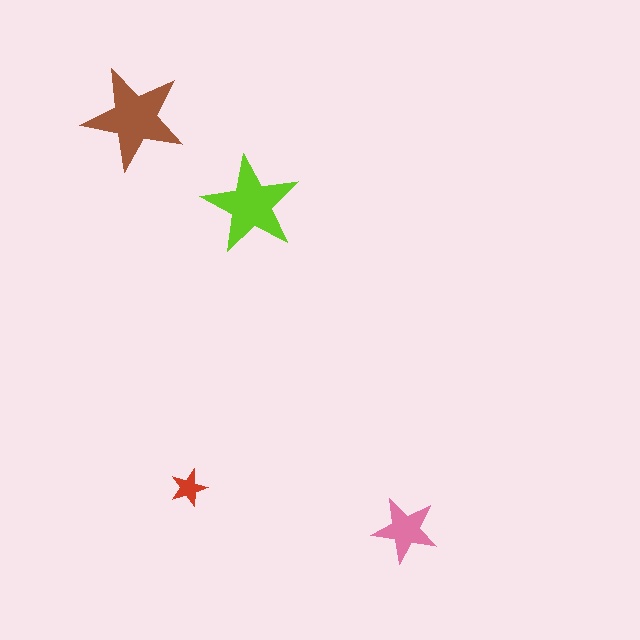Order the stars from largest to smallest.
the brown one, the lime one, the pink one, the red one.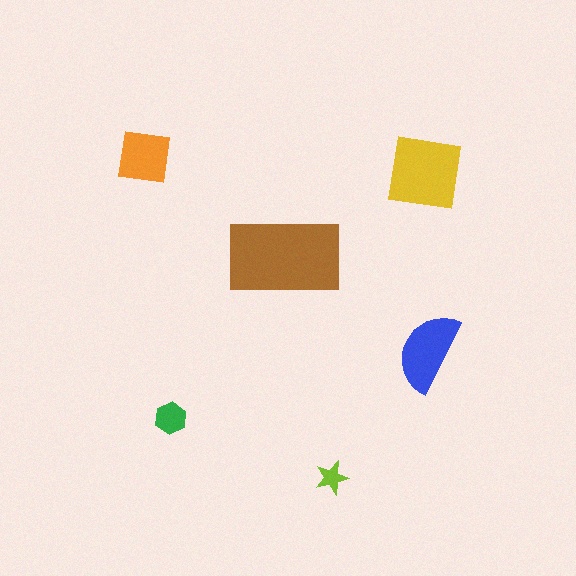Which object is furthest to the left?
The orange square is leftmost.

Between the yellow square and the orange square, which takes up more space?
The yellow square.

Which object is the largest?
The brown rectangle.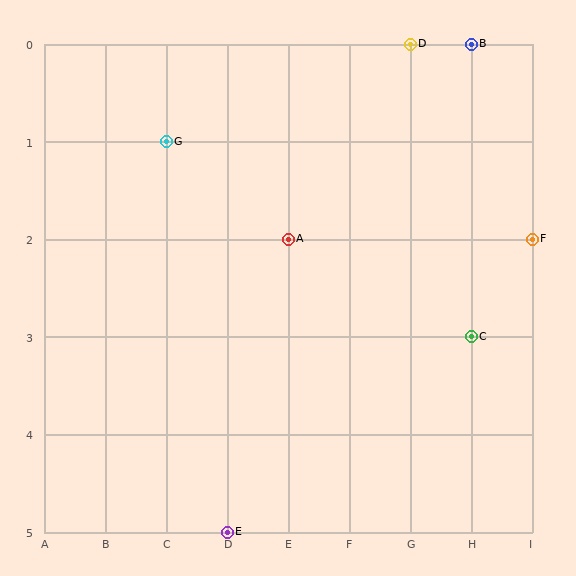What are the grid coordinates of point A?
Point A is at grid coordinates (E, 2).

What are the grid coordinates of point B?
Point B is at grid coordinates (H, 0).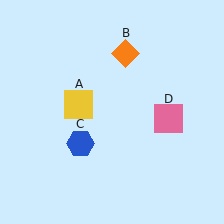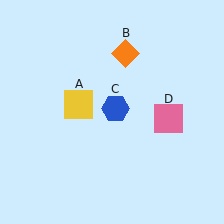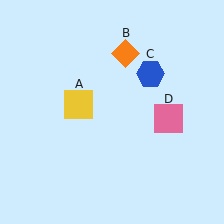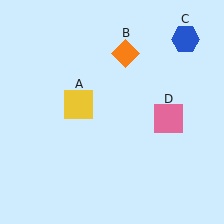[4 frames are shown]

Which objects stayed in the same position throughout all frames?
Yellow square (object A) and orange diamond (object B) and pink square (object D) remained stationary.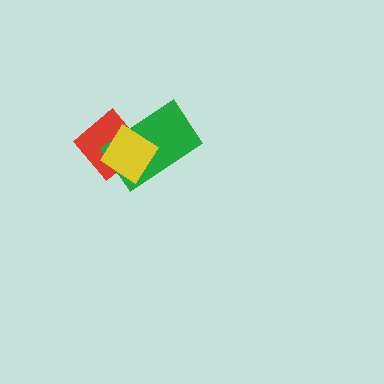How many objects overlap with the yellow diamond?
2 objects overlap with the yellow diamond.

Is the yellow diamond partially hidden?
No, no other shape covers it.